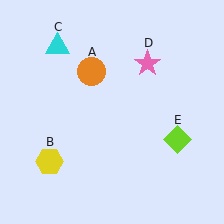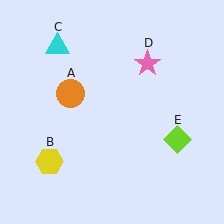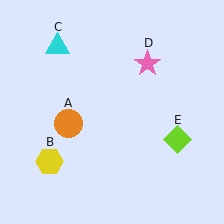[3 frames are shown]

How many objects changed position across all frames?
1 object changed position: orange circle (object A).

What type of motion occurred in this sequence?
The orange circle (object A) rotated counterclockwise around the center of the scene.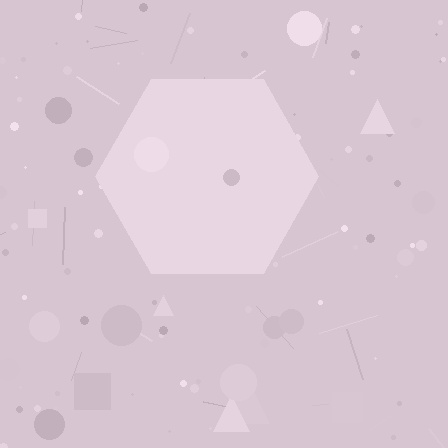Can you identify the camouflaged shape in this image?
The camouflaged shape is a hexagon.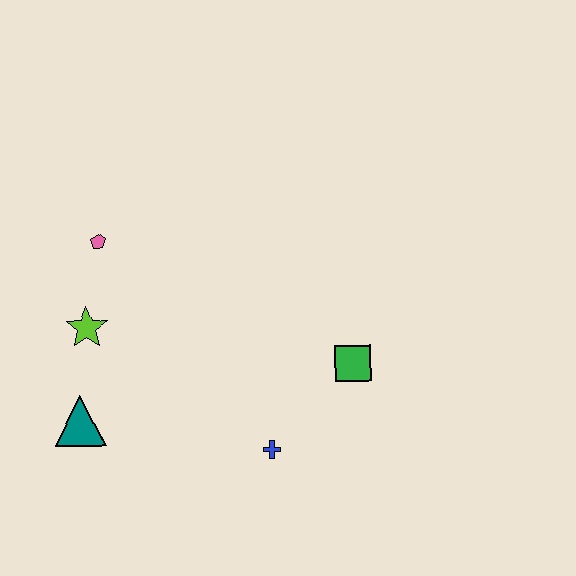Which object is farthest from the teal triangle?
The green square is farthest from the teal triangle.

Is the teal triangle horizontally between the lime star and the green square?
No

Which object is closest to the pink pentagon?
The lime star is closest to the pink pentagon.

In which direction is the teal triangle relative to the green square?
The teal triangle is to the left of the green square.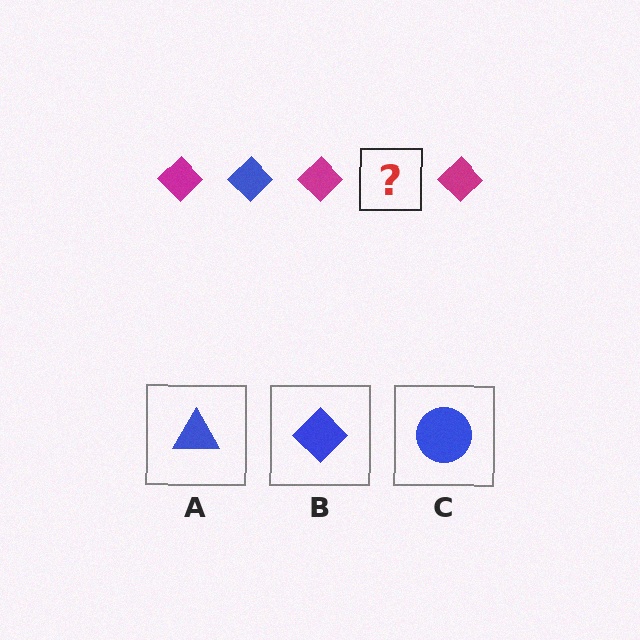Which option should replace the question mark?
Option B.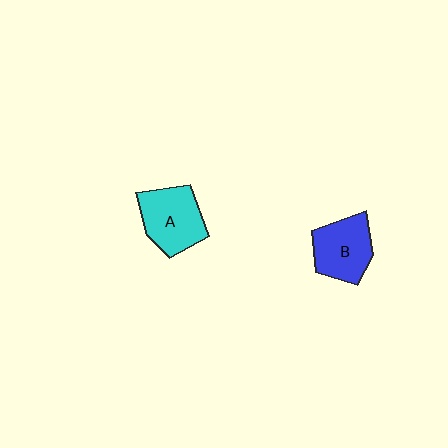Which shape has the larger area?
Shape A (cyan).